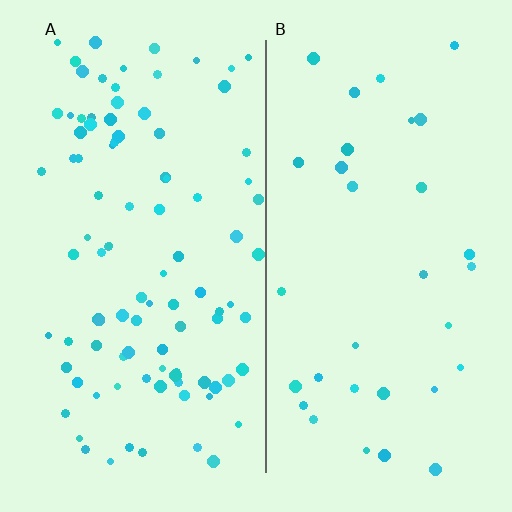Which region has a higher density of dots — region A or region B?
A (the left).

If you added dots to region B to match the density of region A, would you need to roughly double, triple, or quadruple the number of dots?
Approximately triple.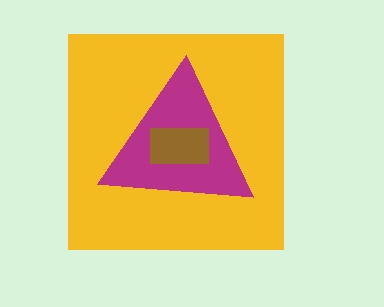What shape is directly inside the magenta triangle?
The brown rectangle.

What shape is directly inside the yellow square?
The magenta triangle.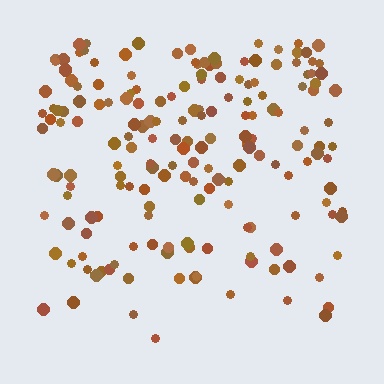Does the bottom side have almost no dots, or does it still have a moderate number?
Still a moderate number, just noticeably fewer than the top.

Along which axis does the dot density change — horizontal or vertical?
Vertical.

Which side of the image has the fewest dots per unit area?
The bottom.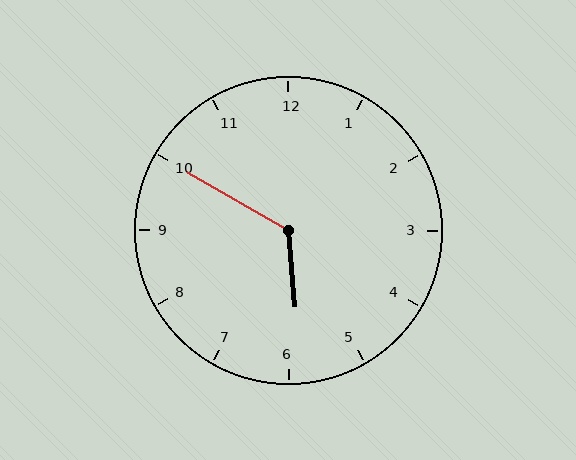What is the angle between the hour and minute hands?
Approximately 125 degrees.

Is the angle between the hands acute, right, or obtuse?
It is obtuse.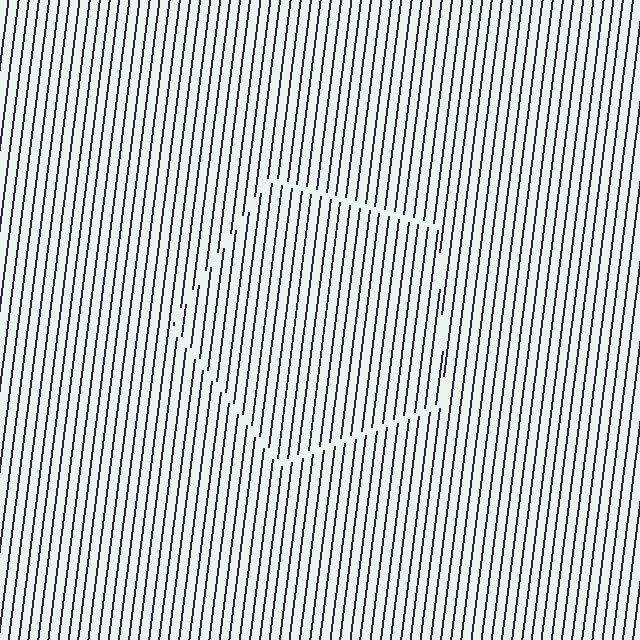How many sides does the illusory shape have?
5 sides — the line-ends trace a pentagon.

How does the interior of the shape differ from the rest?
The interior of the shape contains the same grating, shifted by half a period — the contour is defined by the phase discontinuity where line-ends from the inner and outer gratings abut.